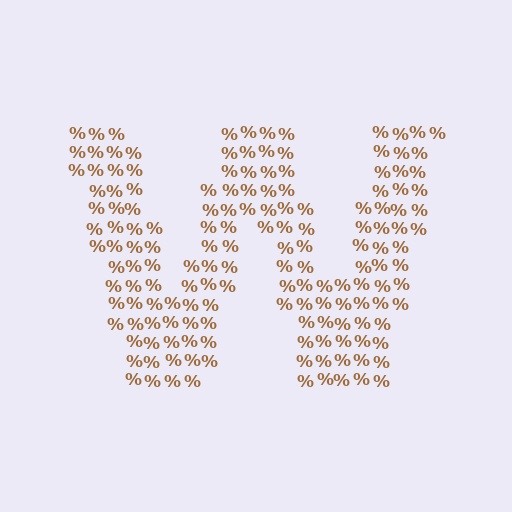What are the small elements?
The small elements are percent signs.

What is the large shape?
The large shape is the letter W.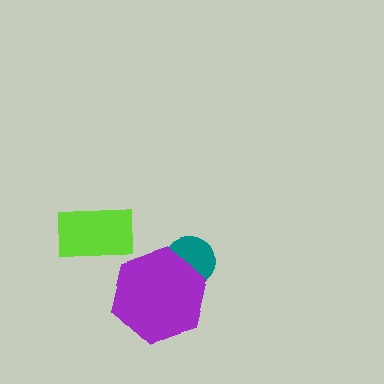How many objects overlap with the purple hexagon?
1 object overlaps with the purple hexagon.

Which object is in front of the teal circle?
The purple hexagon is in front of the teal circle.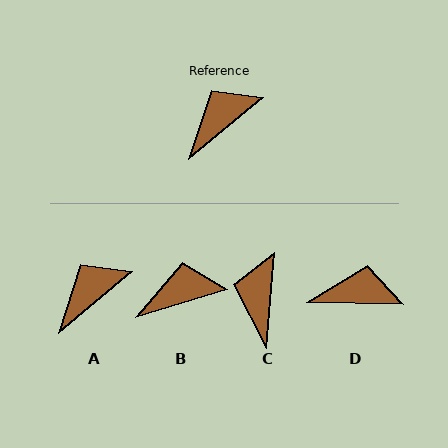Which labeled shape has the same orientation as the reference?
A.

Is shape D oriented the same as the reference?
No, it is off by about 40 degrees.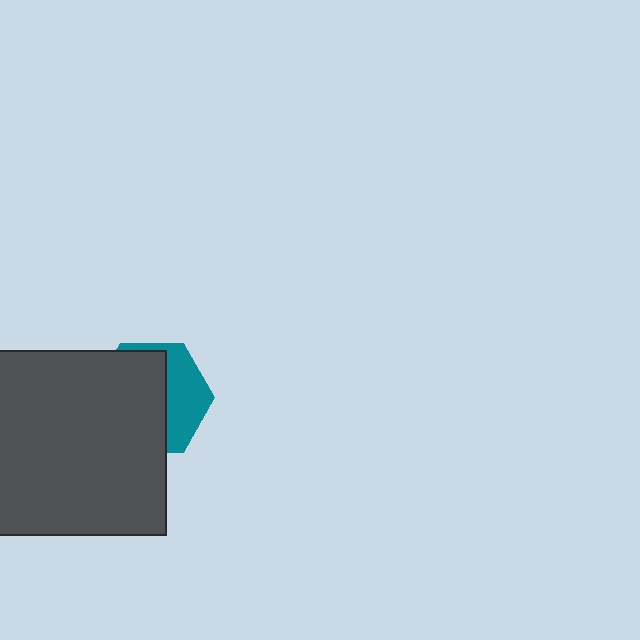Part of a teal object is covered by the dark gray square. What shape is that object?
It is a hexagon.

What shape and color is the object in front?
The object in front is a dark gray square.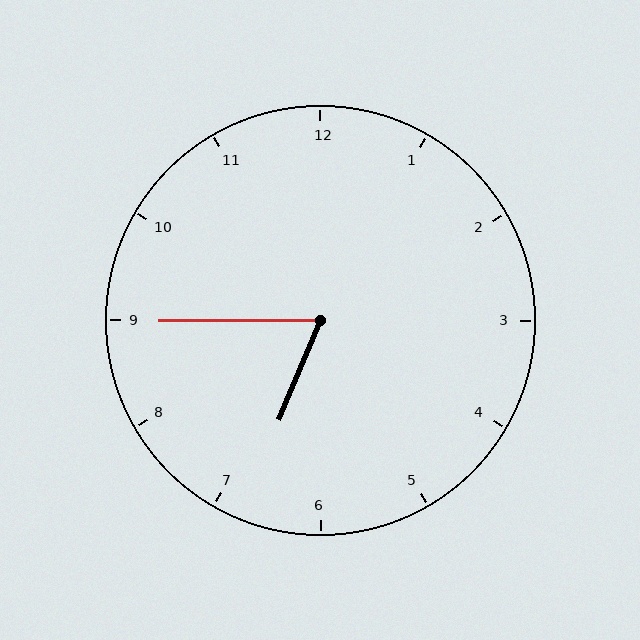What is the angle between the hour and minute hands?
Approximately 68 degrees.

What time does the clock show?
6:45.